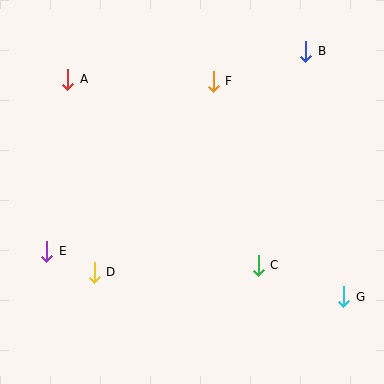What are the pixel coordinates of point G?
Point G is at (344, 297).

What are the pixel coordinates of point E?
Point E is at (47, 251).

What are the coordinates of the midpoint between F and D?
The midpoint between F and D is at (154, 177).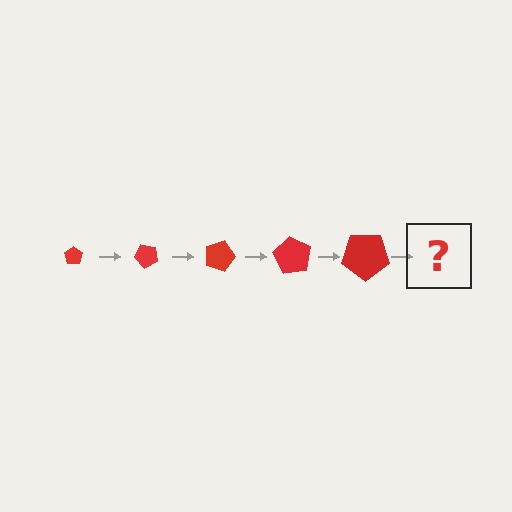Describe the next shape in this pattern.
It should be a pentagon, larger than the previous one and rotated 225 degrees from the start.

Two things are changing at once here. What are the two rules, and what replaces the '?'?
The two rules are that the pentagon grows larger each step and it rotates 45 degrees each step. The '?' should be a pentagon, larger than the previous one and rotated 225 degrees from the start.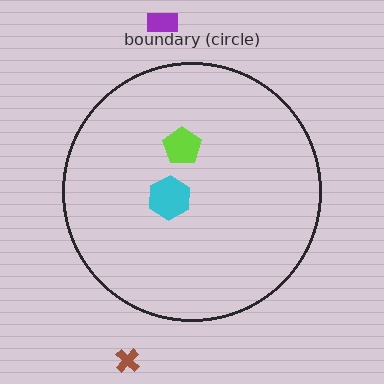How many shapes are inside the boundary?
2 inside, 2 outside.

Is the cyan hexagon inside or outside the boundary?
Inside.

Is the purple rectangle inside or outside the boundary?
Outside.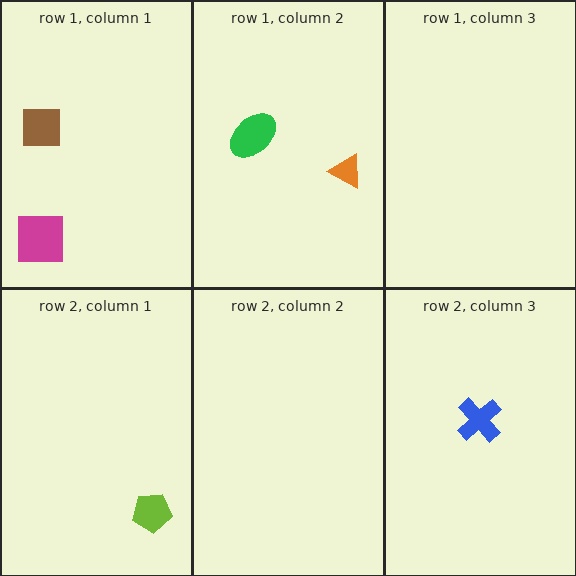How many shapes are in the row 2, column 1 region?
1.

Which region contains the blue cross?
The row 2, column 3 region.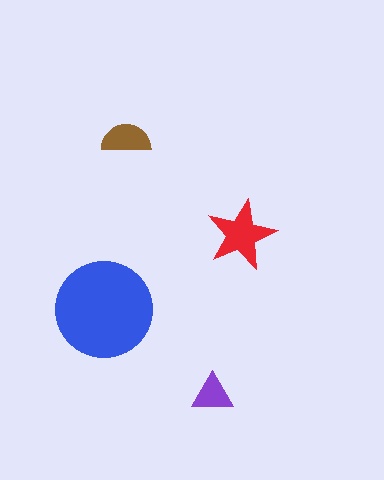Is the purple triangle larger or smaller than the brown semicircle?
Smaller.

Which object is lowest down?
The purple triangle is bottommost.